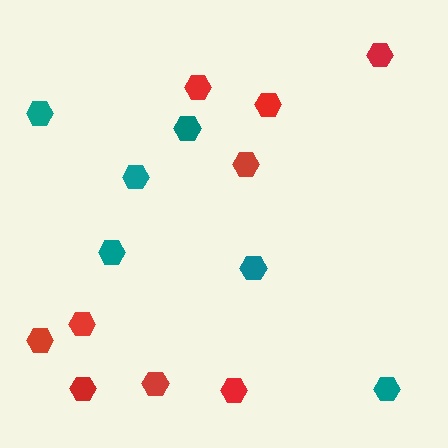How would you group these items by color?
There are 2 groups: one group of teal hexagons (6) and one group of red hexagons (9).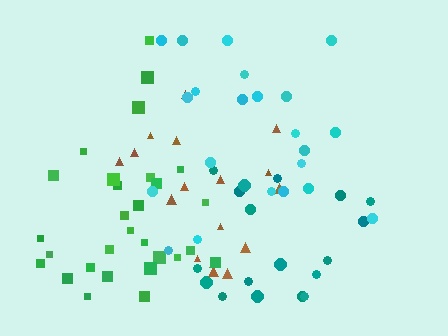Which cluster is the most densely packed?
Green.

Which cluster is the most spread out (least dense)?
Cyan.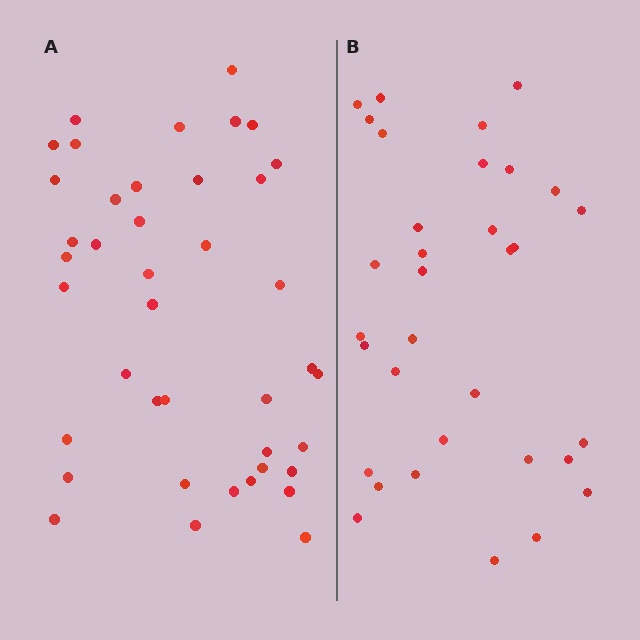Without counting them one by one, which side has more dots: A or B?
Region A (the left region) has more dots.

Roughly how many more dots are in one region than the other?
Region A has roughly 8 or so more dots than region B.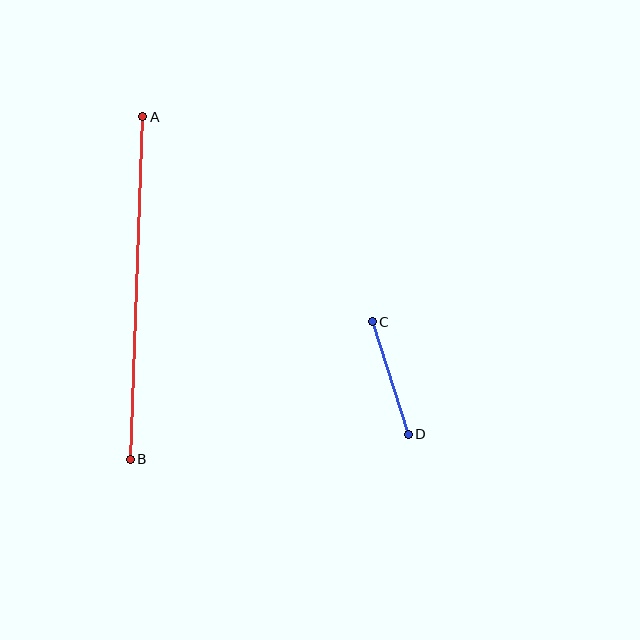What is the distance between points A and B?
The distance is approximately 342 pixels.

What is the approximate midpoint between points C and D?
The midpoint is at approximately (390, 378) pixels.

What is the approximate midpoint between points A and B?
The midpoint is at approximately (136, 288) pixels.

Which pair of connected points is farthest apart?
Points A and B are farthest apart.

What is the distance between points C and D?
The distance is approximately 118 pixels.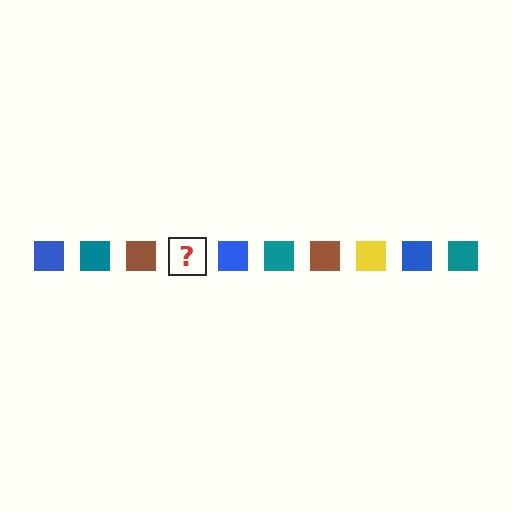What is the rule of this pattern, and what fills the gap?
The rule is that the pattern cycles through blue, teal, brown, yellow squares. The gap should be filled with a yellow square.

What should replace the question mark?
The question mark should be replaced with a yellow square.